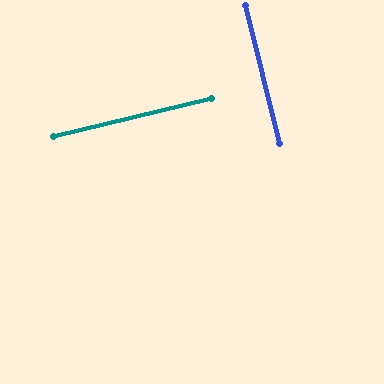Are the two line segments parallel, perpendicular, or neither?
Perpendicular — they meet at approximately 90°.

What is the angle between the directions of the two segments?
Approximately 90 degrees.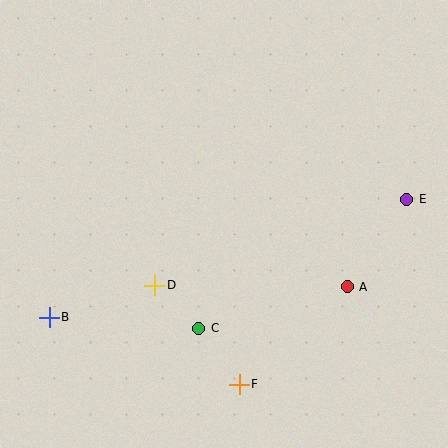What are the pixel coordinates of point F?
Point F is at (240, 384).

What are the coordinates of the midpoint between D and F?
The midpoint between D and F is at (197, 335).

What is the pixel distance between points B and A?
The distance between B and A is 300 pixels.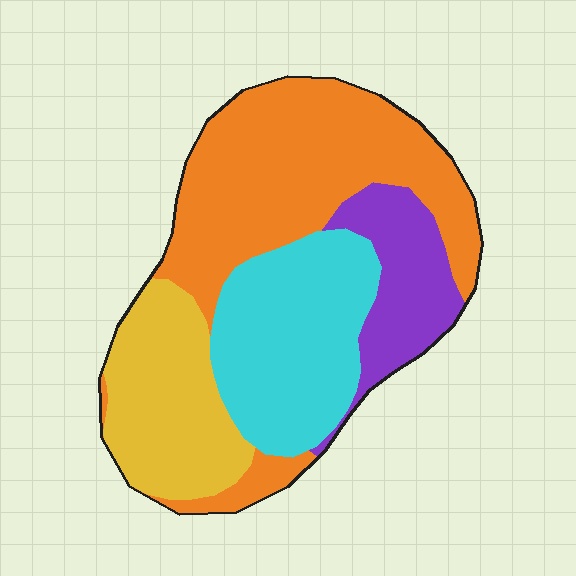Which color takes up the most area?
Orange, at roughly 40%.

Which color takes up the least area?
Purple, at roughly 15%.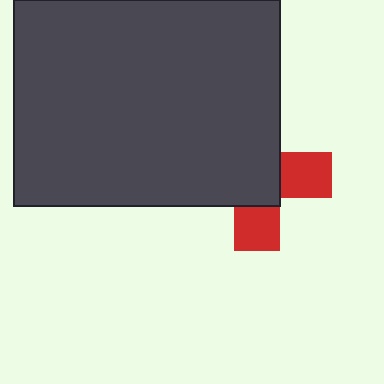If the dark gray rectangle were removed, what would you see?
You would see the complete red cross.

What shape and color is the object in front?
The object in front is a dark gray rectangle.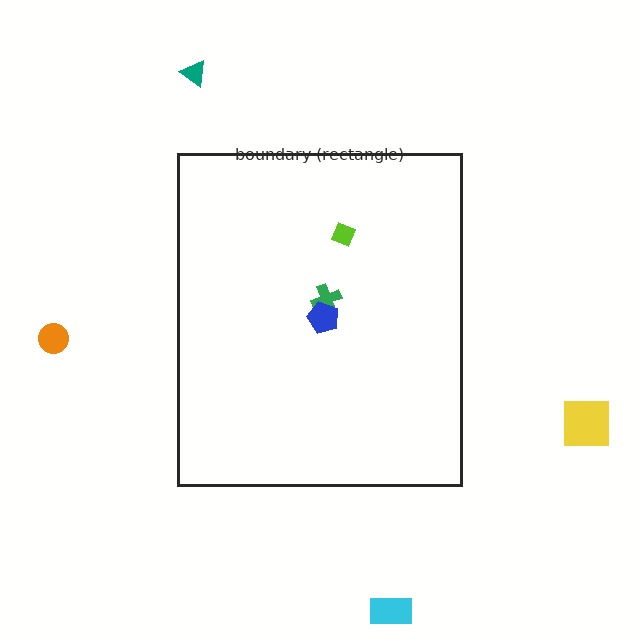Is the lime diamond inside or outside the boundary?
Inside.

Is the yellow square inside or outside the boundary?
Outside.